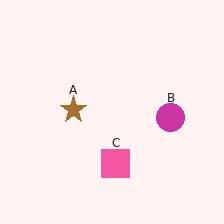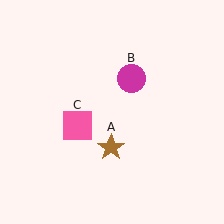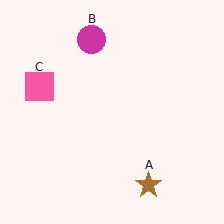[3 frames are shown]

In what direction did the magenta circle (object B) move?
The magenta circle (object B) moved up and to the left.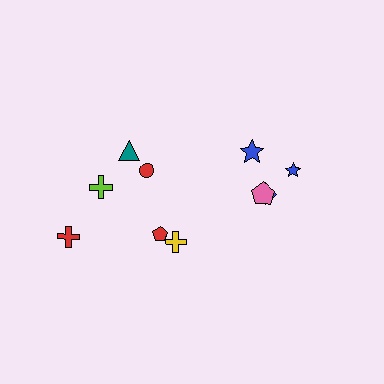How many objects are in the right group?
There are 4 objects.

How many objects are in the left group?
There are 6 objects.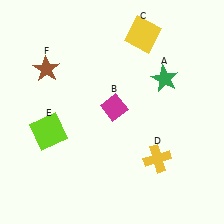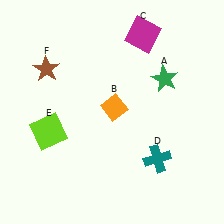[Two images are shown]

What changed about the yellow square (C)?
In Image 1, C is yellow. In Image 2, it changed to magenta.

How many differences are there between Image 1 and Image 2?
There are 3 differences between the two images.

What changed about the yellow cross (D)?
In Image 1, D is yellow. In Image 2, it changed to teal.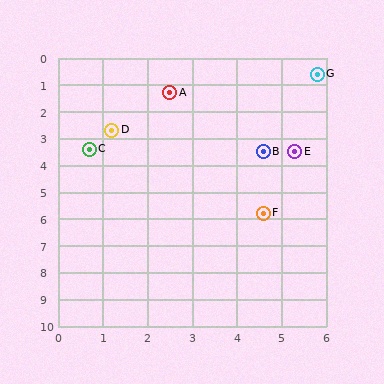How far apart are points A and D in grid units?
Points A and D are about 1.9 grid units apart.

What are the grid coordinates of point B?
Point B is at approximately (4.6, 3.5).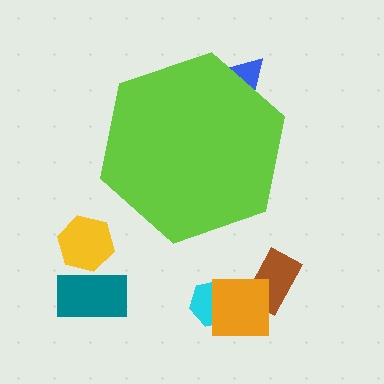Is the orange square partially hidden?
No, the orange square is fully visible.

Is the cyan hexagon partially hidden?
No, the cyan hexagon is fully visible.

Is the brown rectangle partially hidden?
No, the brown rectangle is fully visible.